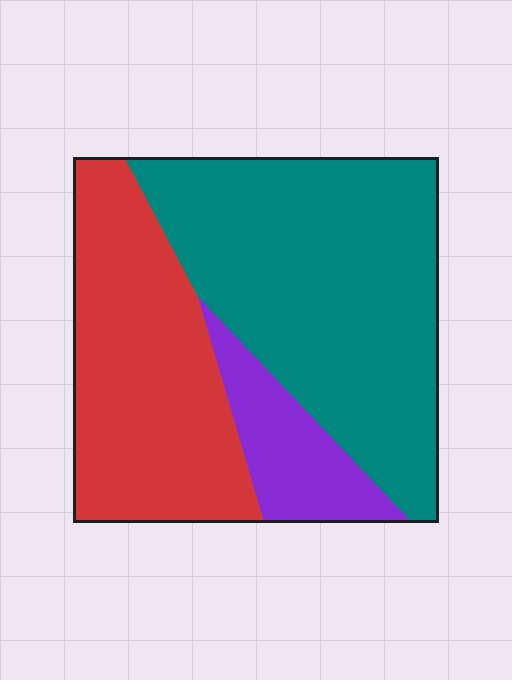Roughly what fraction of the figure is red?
Red covers roughly 35% of the figure.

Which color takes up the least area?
Purple, at roughly 15%.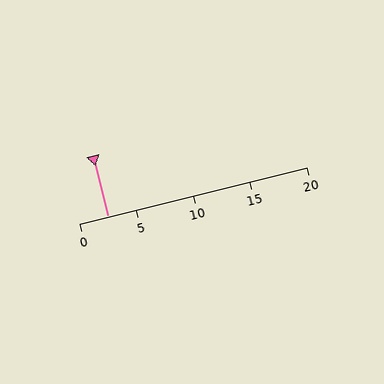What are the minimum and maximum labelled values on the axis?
The axis runs from 0 to 20.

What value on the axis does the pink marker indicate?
The marker indicates approximately 2.5.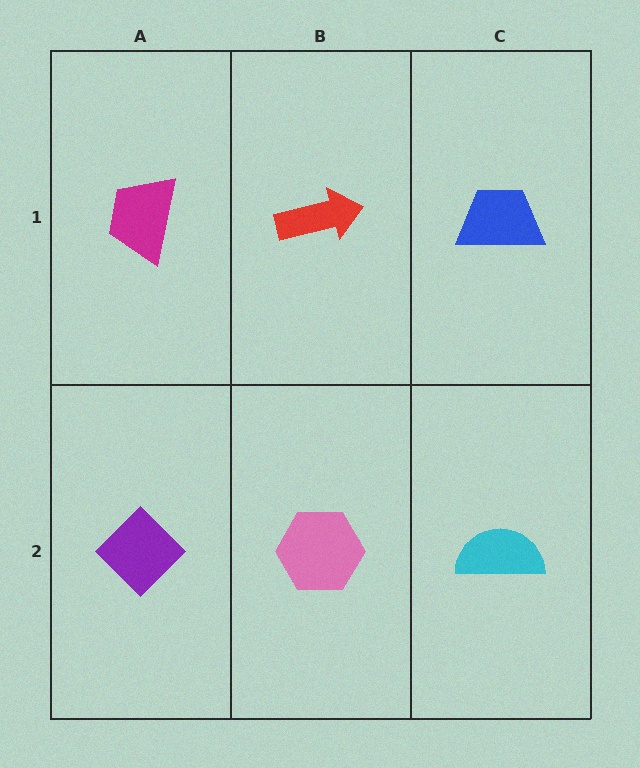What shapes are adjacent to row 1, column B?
A pink hexagon (row 2, column B), a magenta trapezoid (row 1, column A), a blue trapezoid (row 1, column C).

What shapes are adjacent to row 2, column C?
A blue trapezoid (row 1, column C), a pink hexagon (row 2, column B).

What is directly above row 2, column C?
A blue trapezoid.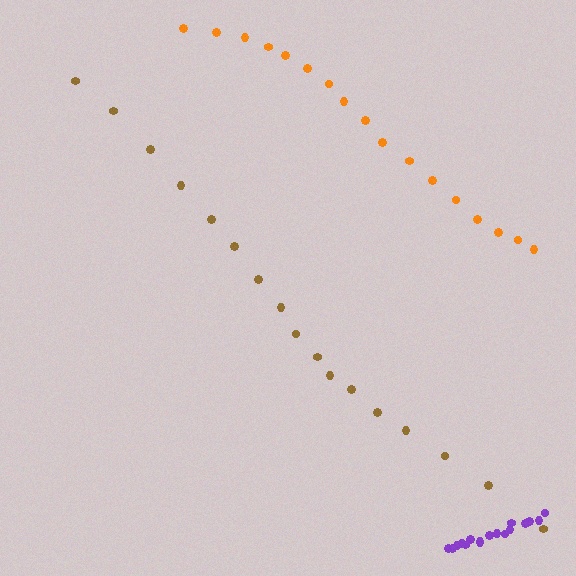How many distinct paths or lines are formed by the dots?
There are 3 distinct paths.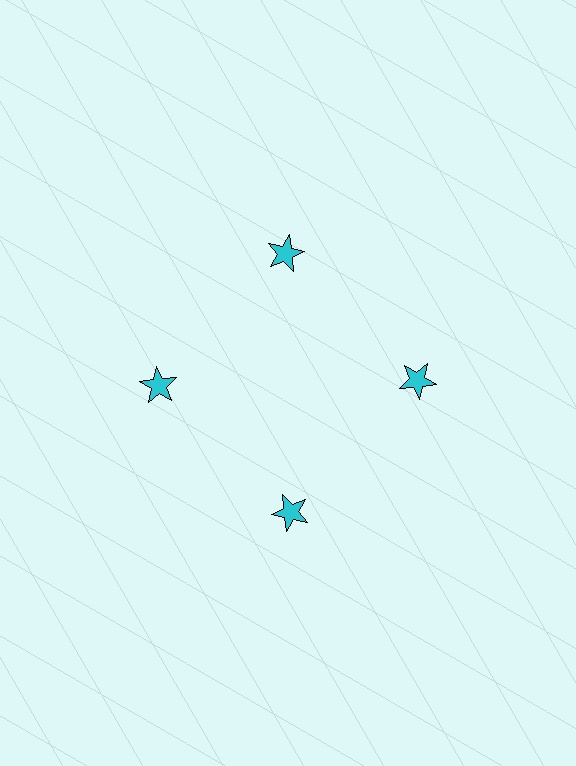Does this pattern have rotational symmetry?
Yes, this pattern has 4-fold rotational symmetry. It looks the same after rotating 90 degrees around the center.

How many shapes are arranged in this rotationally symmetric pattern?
There are 4 shapes, arranged in 4 groups of 1.